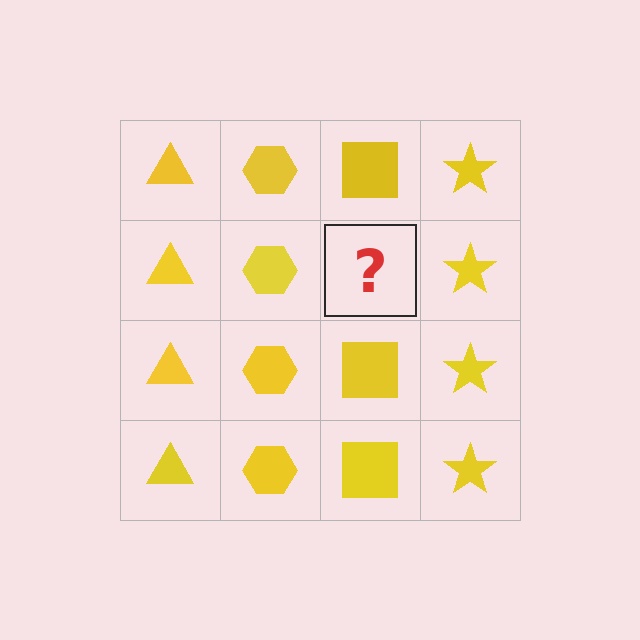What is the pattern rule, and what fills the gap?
The rule is that each column has a consistent shape. The gap should be filled with a yellow square.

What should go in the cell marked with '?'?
The missing cell should contain a yellow square.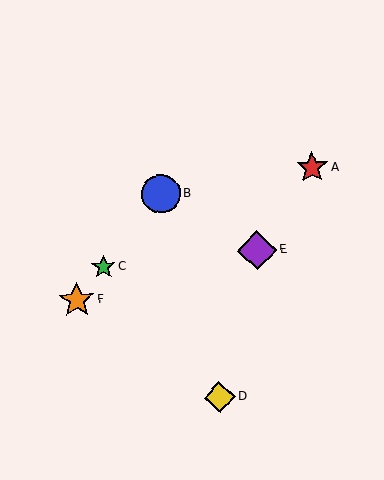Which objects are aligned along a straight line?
Objects B, C, F are aligned along a straight line.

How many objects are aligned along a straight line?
3 objects (B, C, F) are aligned along a straight line.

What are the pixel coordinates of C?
Object C is at (103, 267).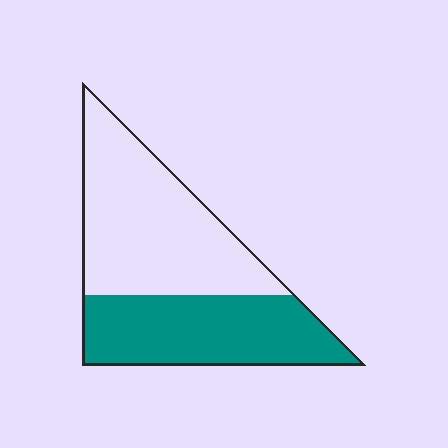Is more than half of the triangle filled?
No.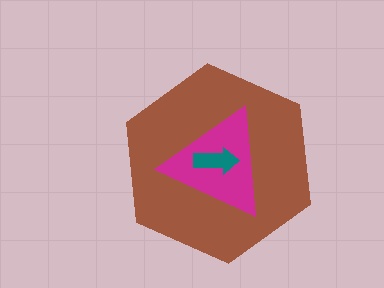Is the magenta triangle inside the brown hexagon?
Yes.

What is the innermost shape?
The teal arrow.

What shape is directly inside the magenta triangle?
The teal arrow.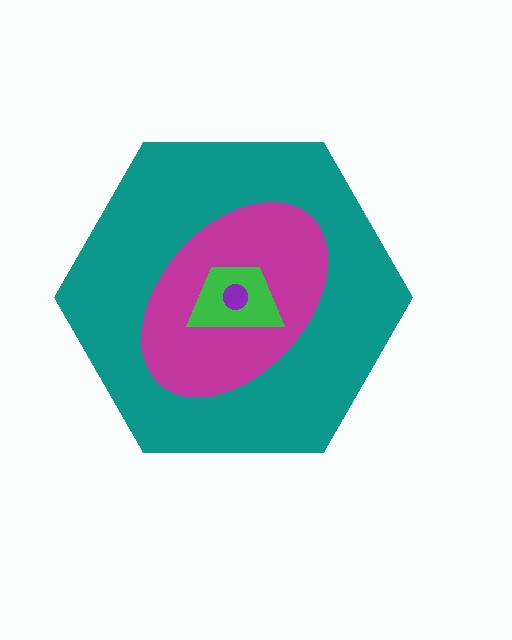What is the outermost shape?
The teal hexagon.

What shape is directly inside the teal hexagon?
The magenta ellipse.